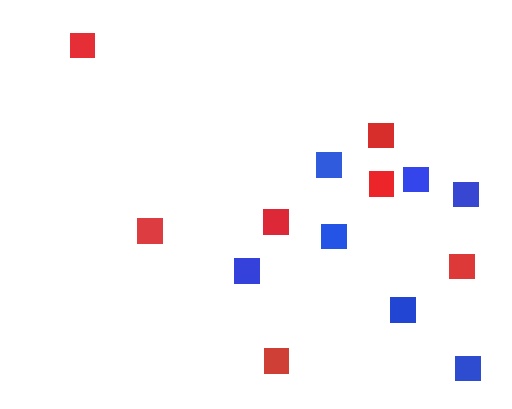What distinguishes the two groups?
There are 2 groups: one group of red squares (7) and one group of blue squares (7).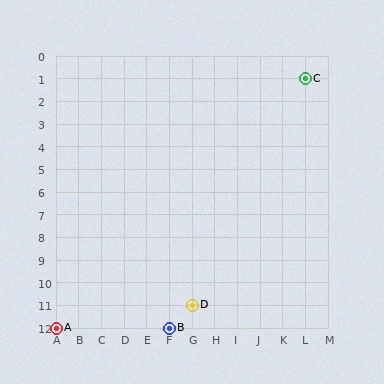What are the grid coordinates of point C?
Point C is at grid coordinates (L, 1).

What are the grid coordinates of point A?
Point A is at grid coordinates (A, 12).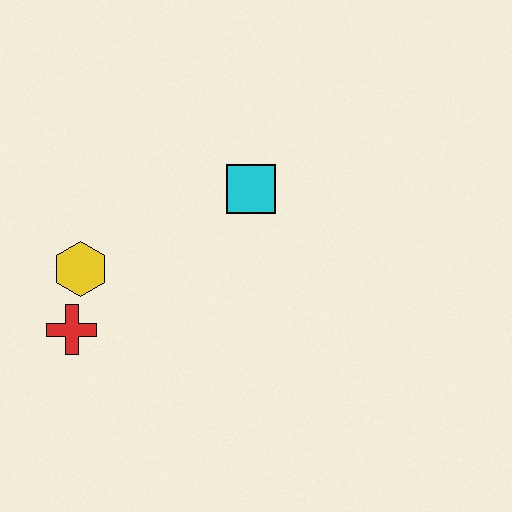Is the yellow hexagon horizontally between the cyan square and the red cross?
Yes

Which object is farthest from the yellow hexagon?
The cyan square is farthest from the yellow hexagon.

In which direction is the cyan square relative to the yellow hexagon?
The cyan square is to the right of the yellow hexagon.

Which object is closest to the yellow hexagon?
The red cross is closest to the yellow hexagon.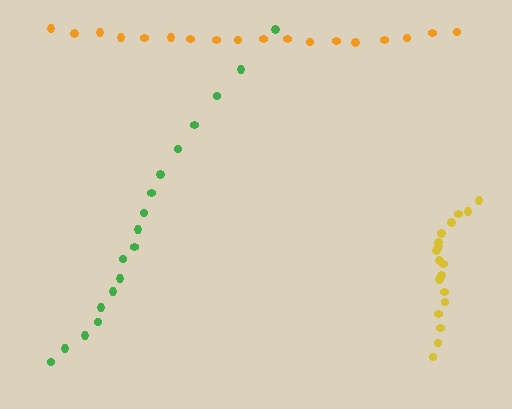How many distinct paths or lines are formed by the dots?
There are 3 distinct paths.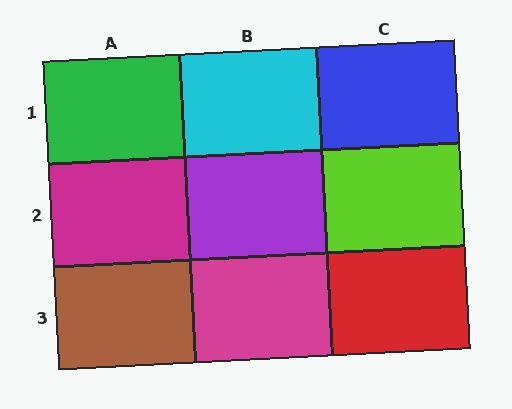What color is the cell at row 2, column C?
Lime.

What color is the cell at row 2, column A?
Magenta.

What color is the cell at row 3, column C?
Red.